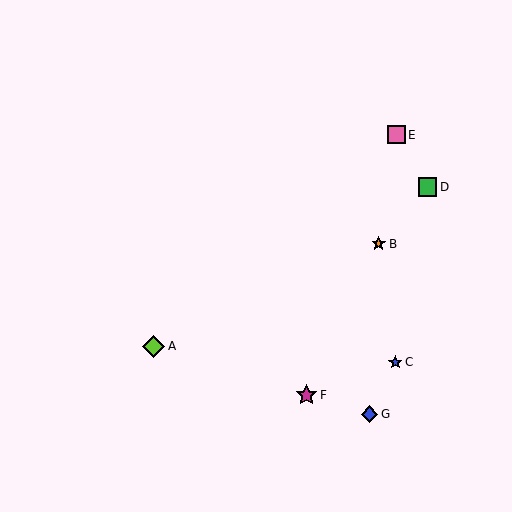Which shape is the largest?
The lime diamond (labeled A) is the largest.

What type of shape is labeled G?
Shape G is a blue diamond.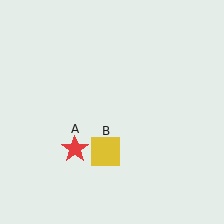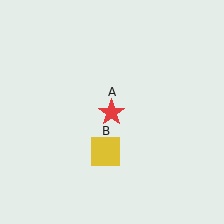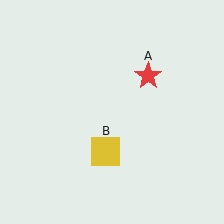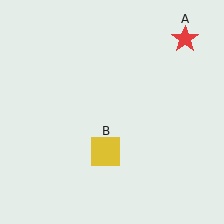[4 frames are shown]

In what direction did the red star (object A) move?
The red star (object A) moved up and to the right.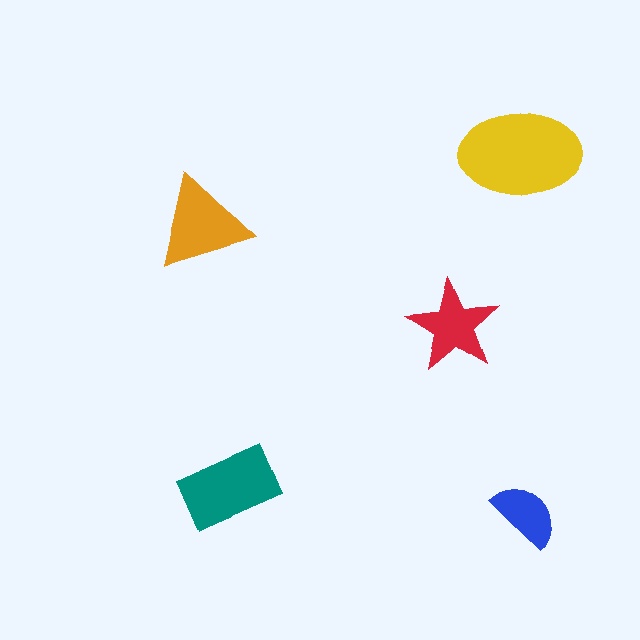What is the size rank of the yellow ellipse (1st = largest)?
1st.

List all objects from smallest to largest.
The blue semicircle, the red star, the orange triangle, the teal rectangle, the yellow ellipse.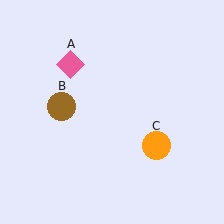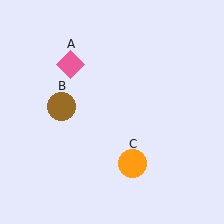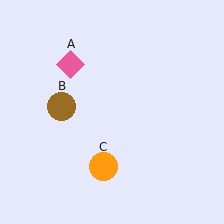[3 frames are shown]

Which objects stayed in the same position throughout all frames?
Pink diamond (object A) and brown circle (object B) remained stationary.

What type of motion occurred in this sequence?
The orange circle (object C) rotated clockwise around the center of the scene.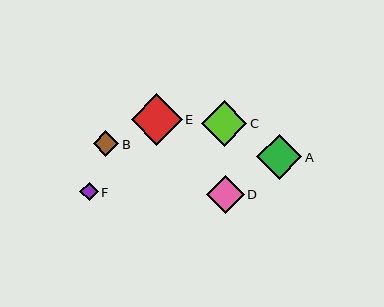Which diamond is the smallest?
Diamond F is the smallest with a size of approximately 19 pixels.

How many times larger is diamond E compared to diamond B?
Diamond E is approximately 2.0 times the size of diamond B.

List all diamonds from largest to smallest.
From largest to smallest: E, C, A, D, B, F.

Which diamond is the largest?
Diamond E is the largest with a size of approximately 51 pixels.